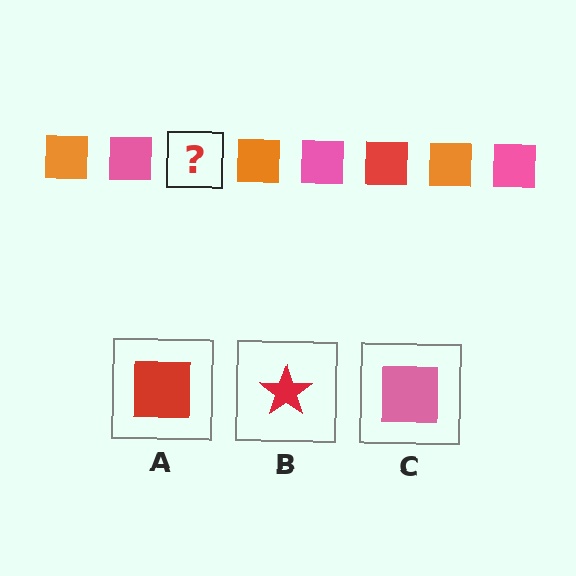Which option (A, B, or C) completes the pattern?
A.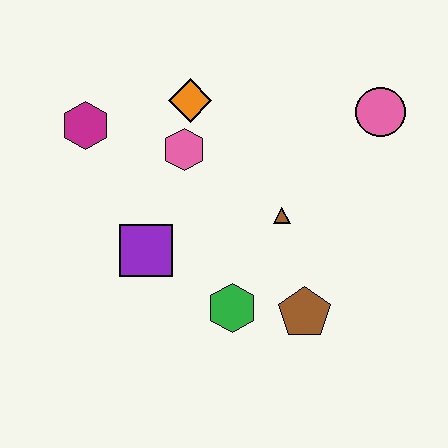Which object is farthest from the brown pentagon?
The magenta hexagon is farthest from the brown pentagon.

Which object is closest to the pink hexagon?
The orange diamond is closest to the pink hexagon.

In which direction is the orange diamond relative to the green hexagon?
The orange diamond is above the green hexagon.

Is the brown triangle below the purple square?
No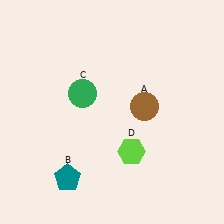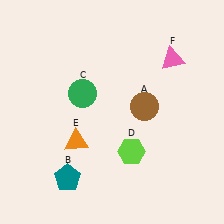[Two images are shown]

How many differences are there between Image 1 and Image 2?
There are 2 differences between the two images.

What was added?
An orange triangle (E), a pink triangle (F) were added in Image 2.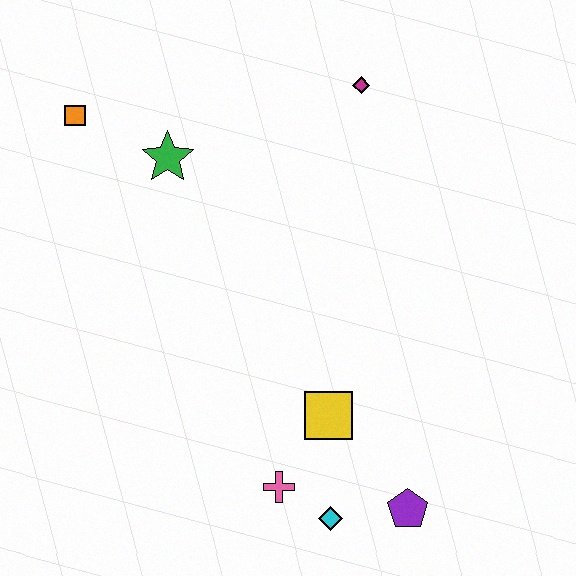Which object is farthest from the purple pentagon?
The orange square is farthest from the purple pentagon.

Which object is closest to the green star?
The orange square is closest to the green star.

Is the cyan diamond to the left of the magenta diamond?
Yes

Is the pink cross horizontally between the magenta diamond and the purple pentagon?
No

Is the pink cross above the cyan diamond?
Yes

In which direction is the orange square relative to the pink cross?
The orange square is above the pink cross.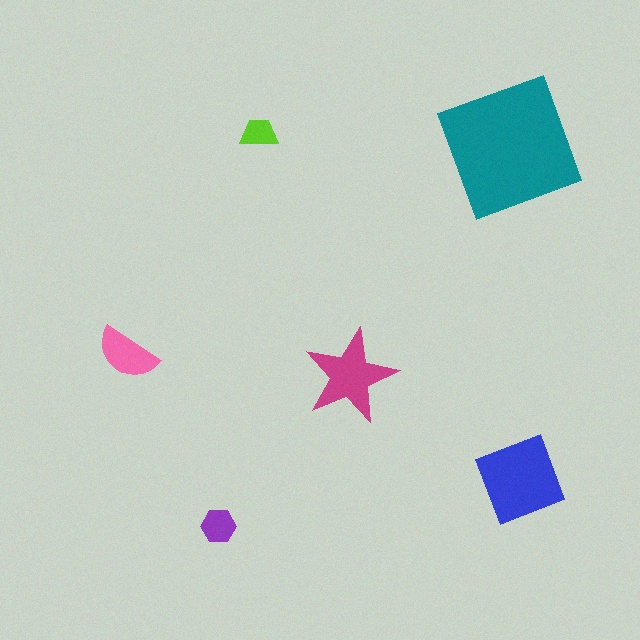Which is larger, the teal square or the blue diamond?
The teal square.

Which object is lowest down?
The purple hexagon is bottommost.